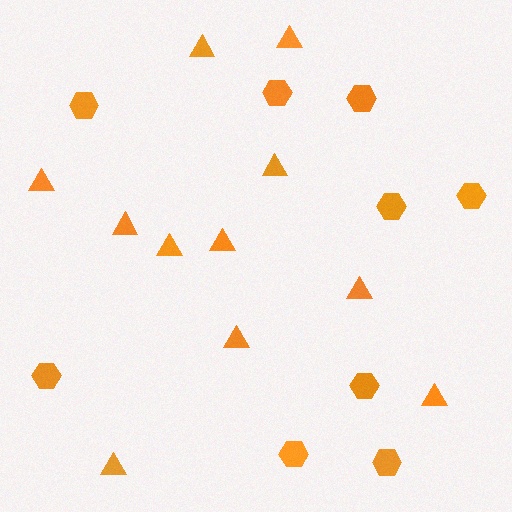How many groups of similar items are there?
There are 2 groups: one group of triangles (11) and one group of hexagons (9).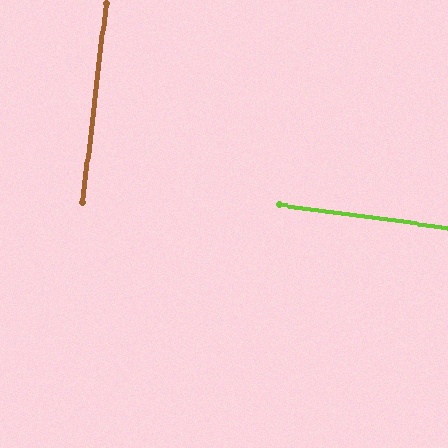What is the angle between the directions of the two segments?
Approximately 89 degrees.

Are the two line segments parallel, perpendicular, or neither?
Perpendicular — they meet at approximately 89°.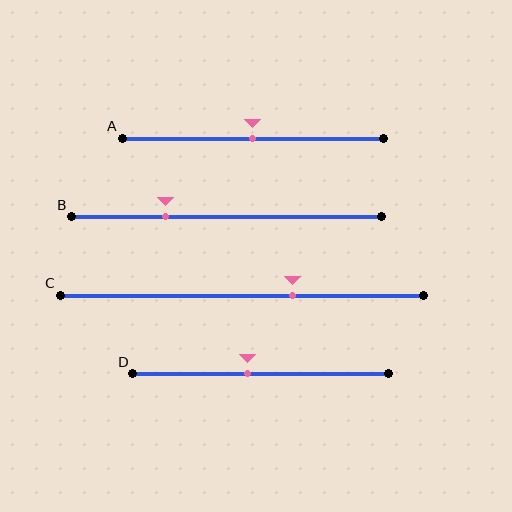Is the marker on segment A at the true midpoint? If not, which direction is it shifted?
Yes, the marker on segment A is at the true midpoint.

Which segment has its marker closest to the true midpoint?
Segment A has its marker closest to the true midpoint.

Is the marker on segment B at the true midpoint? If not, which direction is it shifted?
No, the marker on segment B is shifted to the left by about 20% of the segment length.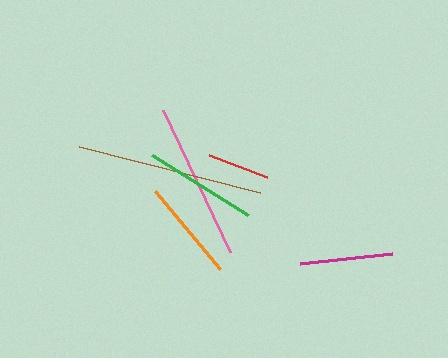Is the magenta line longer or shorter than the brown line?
The brown line is longer than the magenta line.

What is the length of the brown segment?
The brown segment is approximately 187 pixels long.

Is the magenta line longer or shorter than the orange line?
The orange line is longer than the magenta line.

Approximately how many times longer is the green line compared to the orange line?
The green line is approximately 1.1 times the length of the orange line.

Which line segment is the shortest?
The red line is the shortest at approximately 62 pixels.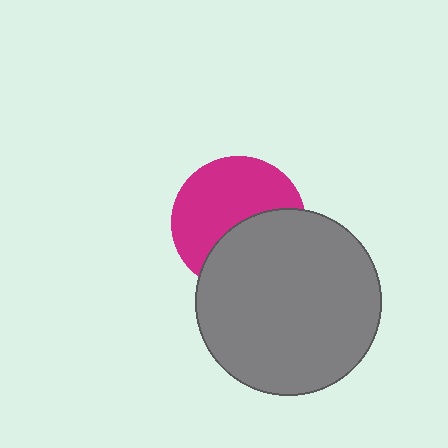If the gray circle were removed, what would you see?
You would see the complete magenta circle.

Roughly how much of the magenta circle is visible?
About half of it is visible (roughly 58%).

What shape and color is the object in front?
The object in front is a gray circle.